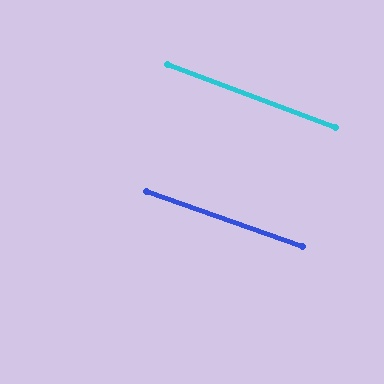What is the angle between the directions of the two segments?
Approximately 1 degree.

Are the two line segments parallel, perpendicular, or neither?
Parallel — their directions differ by only 1.3°.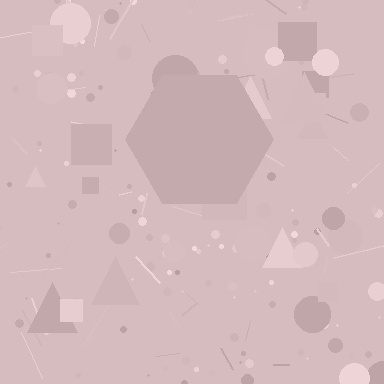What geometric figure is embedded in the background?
A hexagon is embedded in the background.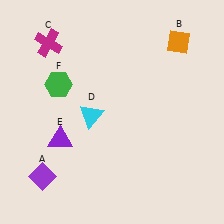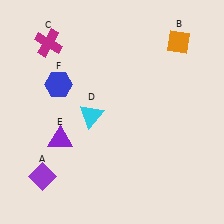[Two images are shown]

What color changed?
The hexagon (F) changed from green in Image 1 to blue in Image 2.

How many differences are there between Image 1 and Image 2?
There is 1 difference between the two images.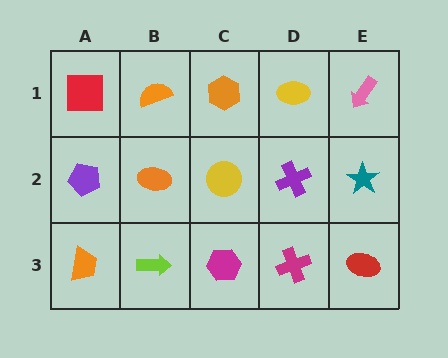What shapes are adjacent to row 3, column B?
An orange ellipse (row 2, column B), an orange trapezoid (row 3, column A), a magenta hexagon (row 3, column C).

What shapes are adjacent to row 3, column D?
A purple cross (row 2, column D), a magenta hexagon (row 3, column C), a red ellipse (row 3, column E).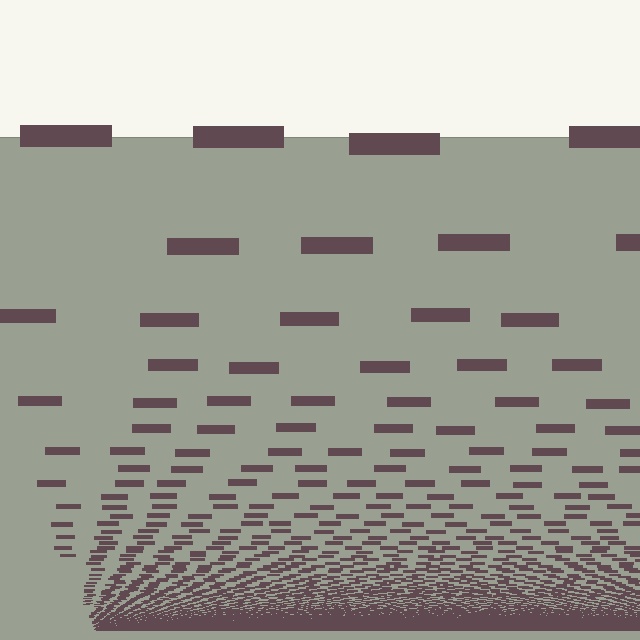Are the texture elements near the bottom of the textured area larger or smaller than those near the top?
Smaller. The gradient is inverted — elements near the bottom are smaller and denser.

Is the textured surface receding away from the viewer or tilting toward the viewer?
The surface appears to tilt toward the viewer. Texture elements get larger and sparser toward the top.